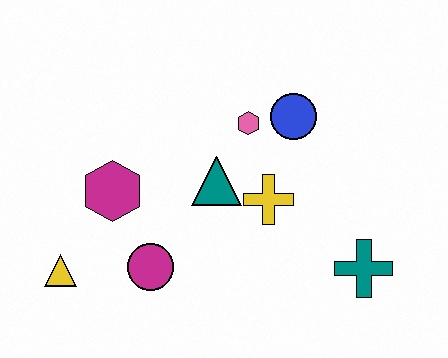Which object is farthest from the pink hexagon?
The yellow triangle is farthest from the pink hexagon.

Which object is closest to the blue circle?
The pink hexagon is closest to the blue circle.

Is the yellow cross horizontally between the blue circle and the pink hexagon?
Yes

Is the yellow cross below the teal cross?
No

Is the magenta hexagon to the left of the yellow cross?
Yes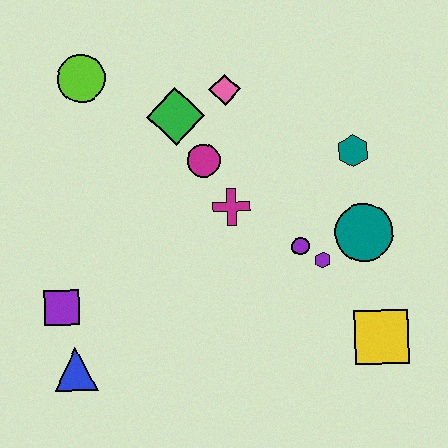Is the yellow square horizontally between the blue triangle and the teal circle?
No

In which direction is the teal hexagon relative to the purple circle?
The teal hexagon is above the purple circle.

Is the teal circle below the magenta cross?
Yes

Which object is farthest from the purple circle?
The lime circle is farthest from the purple circle.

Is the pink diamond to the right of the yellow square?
No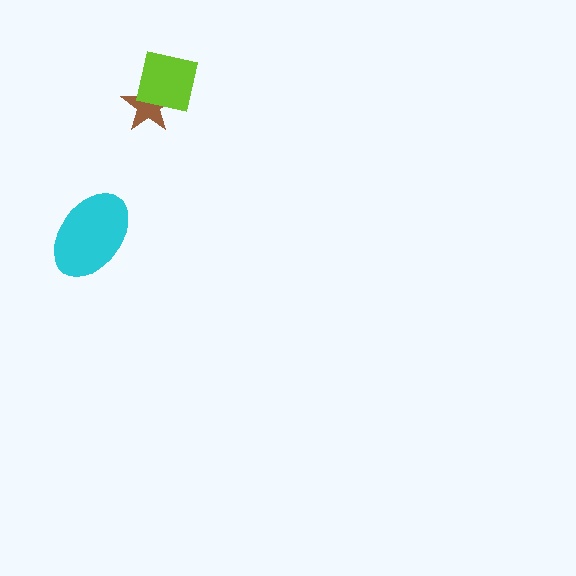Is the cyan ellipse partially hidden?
No, no other shape covers it.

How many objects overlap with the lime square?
1 object overlaps with the lime square.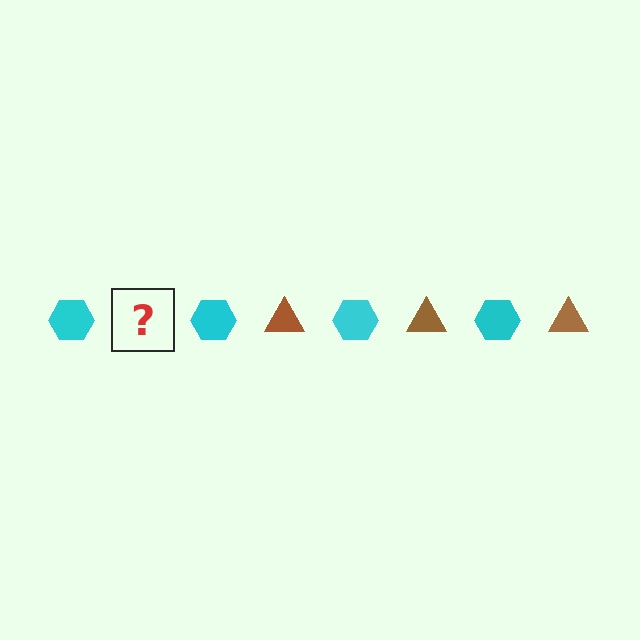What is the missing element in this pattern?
The missing element is a brown triangle.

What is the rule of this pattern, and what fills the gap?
The rule is that the pattern alternates between cyan hexagon and brown triangle. The gap should be filled with a brown triangle.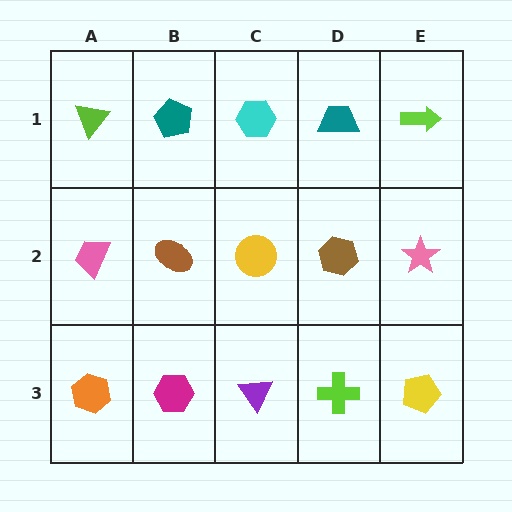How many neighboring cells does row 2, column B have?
4.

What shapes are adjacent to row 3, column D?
A brown hexagon (row 2, column D), a purple triangle (row 3, column C), a yellow pentagon (row 3, column E).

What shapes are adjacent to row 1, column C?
A yellow circle (row 2, column C), a teal pentagon (row 1, column B), a teal trapezoid (row 1, column D).